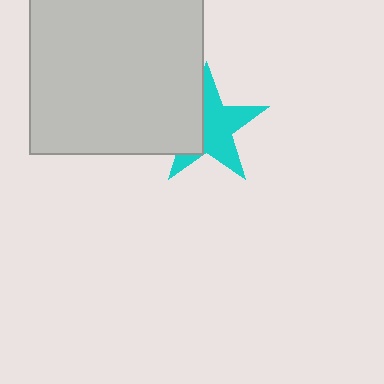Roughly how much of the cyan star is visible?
About half of it is visible (roughly 62%).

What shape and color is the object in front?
The object in front is a light gray square.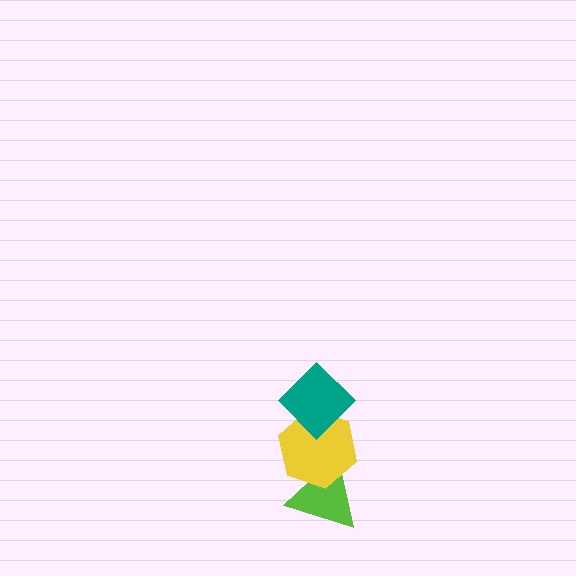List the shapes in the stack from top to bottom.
From top to bottom: the teal diamond, the yellow hexagon, the lime triangle.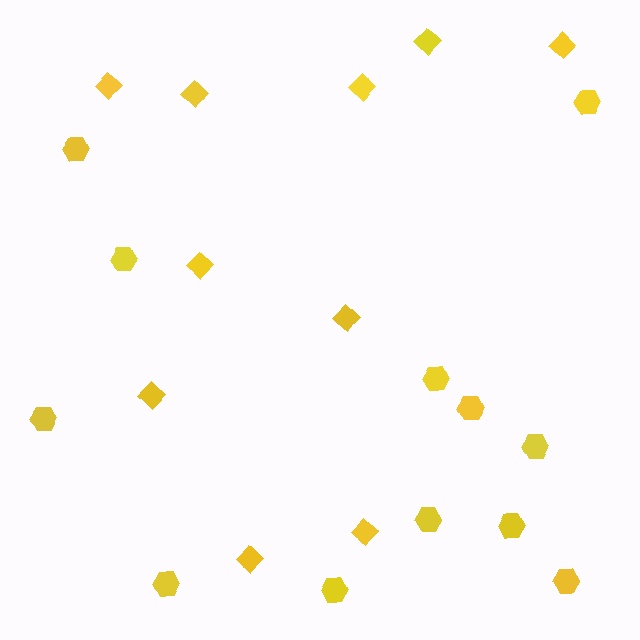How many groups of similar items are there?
There are 2 groups: one group of diamonds (10) and one group of hexagons (12).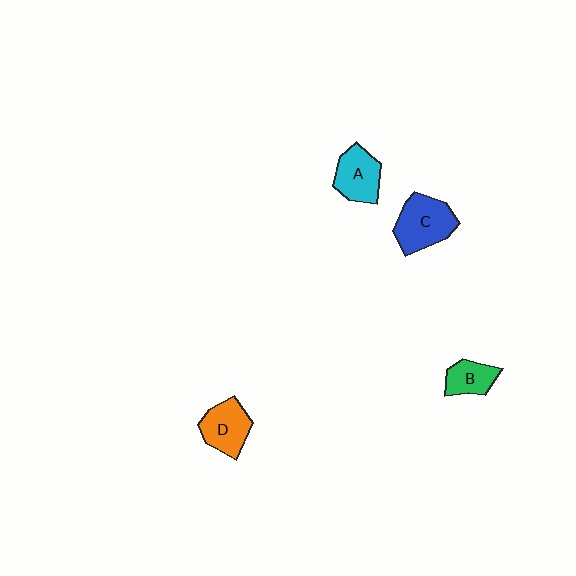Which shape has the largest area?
Shape C (blue).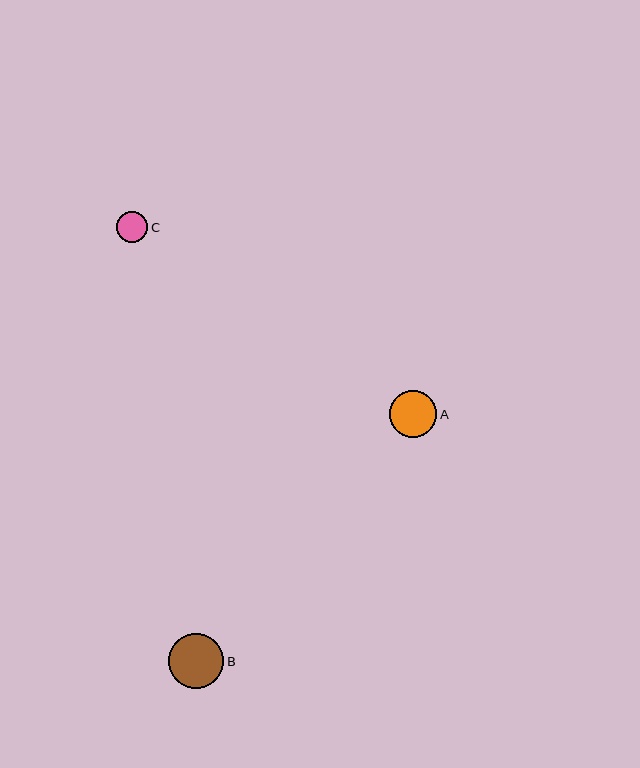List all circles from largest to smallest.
From largest to smallest: B, A, C.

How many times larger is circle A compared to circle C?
Circle A is approximately 1.5 times the size of circle C.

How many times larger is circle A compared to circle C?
Circle A is approximately 1.5 times the size of circle C.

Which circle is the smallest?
Circle C is the smallest with a size of approximately 31 pixels.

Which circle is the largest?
Circle B is the largest with a size of approximately 55 pixels.